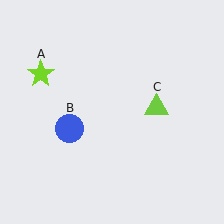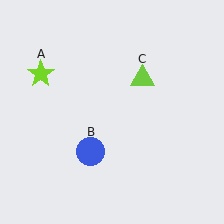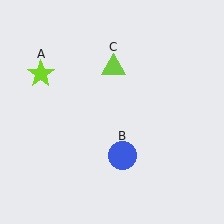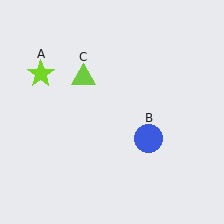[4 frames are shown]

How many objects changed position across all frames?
2 objects changed position: blue circle (object B), lime triangle (object C).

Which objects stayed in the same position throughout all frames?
Lime star (object A) remained stationary.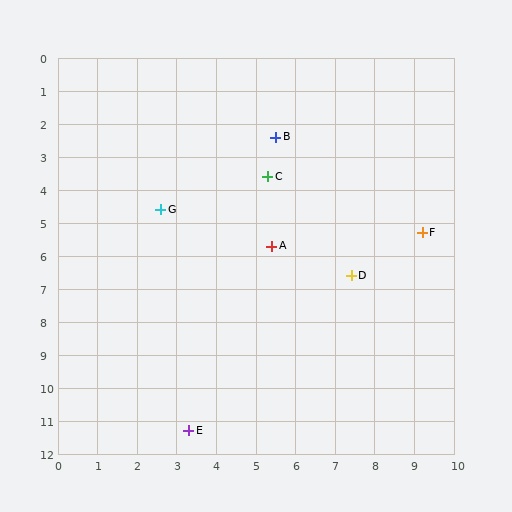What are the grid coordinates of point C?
Point C is at approximately (5.3, 3.6).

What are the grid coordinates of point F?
Point F is at approximately (9.2, 5.3).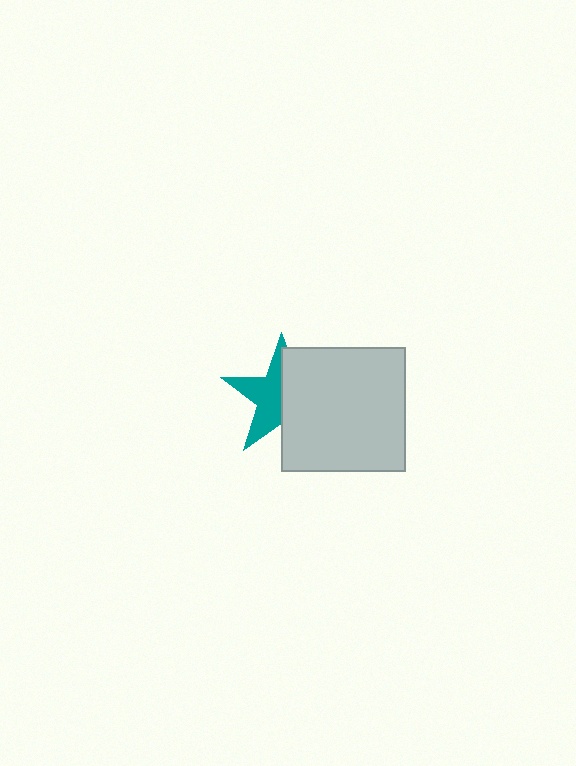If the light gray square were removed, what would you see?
You would see the complete teal star.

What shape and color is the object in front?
The object in front is a light gray square.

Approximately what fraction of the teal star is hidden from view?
Roughly 50% of the teal star is hidden behind the light gray square.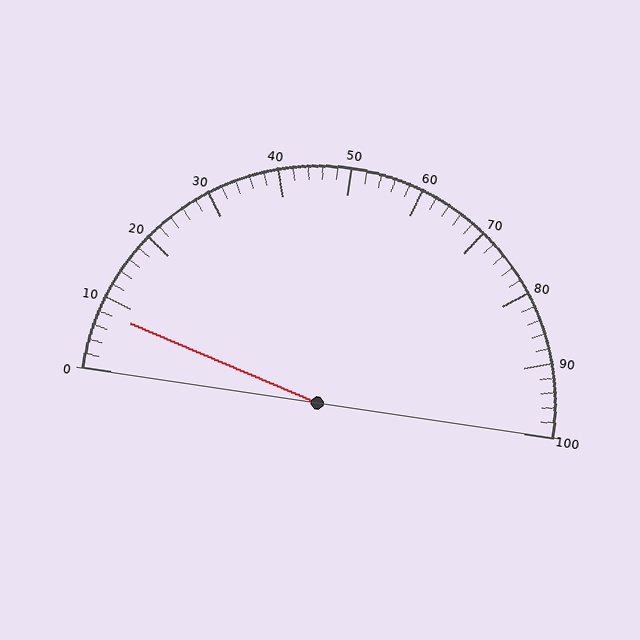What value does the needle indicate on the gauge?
The needle indicates approximately 8.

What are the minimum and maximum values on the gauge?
The gauge ranges from 0 to 100.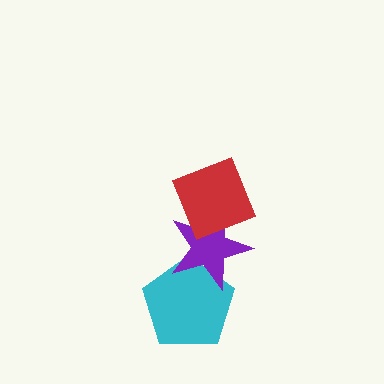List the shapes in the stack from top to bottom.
From top to bottom: the red diamond, the purple star, the cyan pentagon.